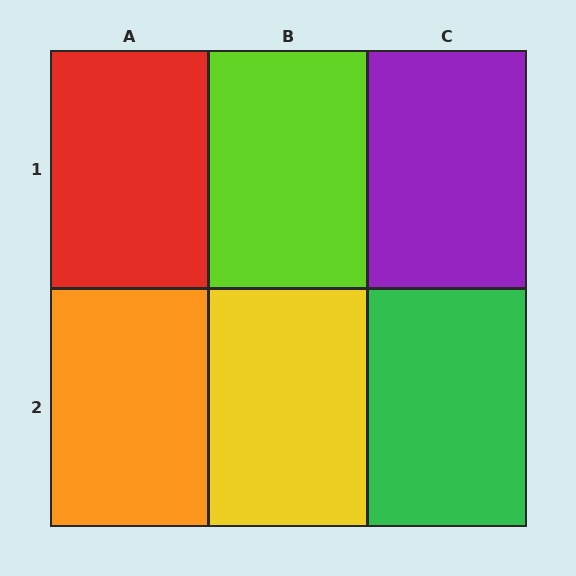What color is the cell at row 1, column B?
Lime.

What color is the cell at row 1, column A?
Red.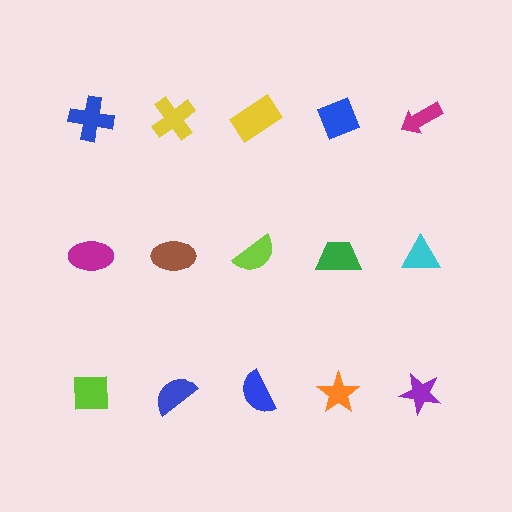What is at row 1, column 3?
A yellow rectangle.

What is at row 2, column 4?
A green trapezoid.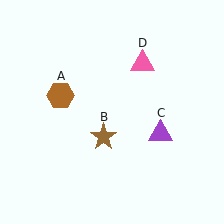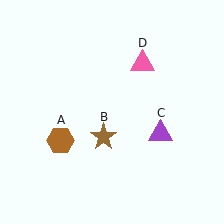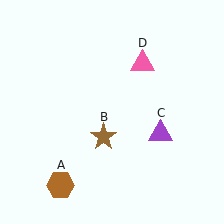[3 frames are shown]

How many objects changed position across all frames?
1 object changed position: brown hexagon (object A).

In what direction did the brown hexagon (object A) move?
The brown hexagon (object A) moved down.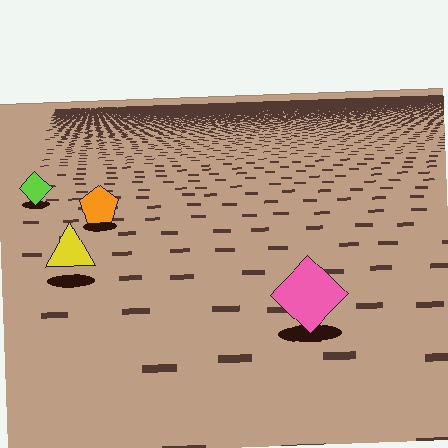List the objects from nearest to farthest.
From nearest to farthest: the pink diamond, the yellow triangle, the orange pentagon, the lime diamond.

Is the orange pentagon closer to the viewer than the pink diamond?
No. The pink diamond is closer — you can tell from the texture gradient: the ground texture is coarser near it.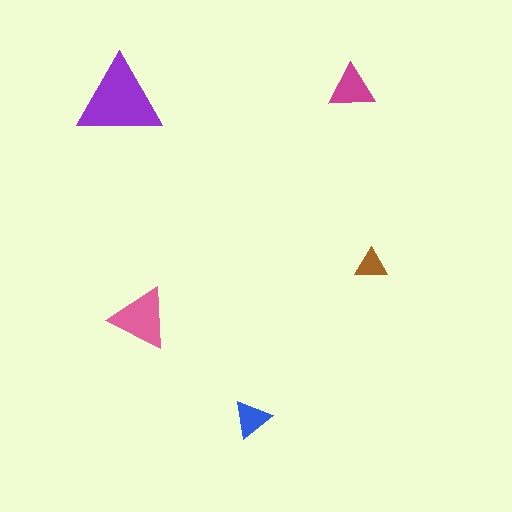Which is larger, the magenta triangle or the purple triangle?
The purple one.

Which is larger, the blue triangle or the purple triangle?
The purple one.